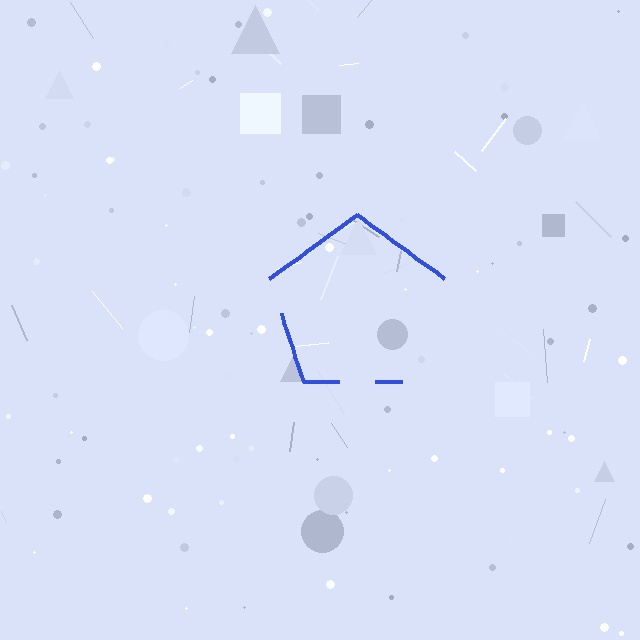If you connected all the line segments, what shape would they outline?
They would outline a pentagon.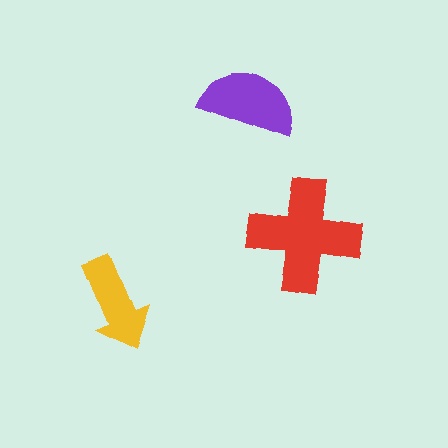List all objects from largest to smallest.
The red cross, the purple semicircle, the yellow arrow.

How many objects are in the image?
There are 3 objects in the image.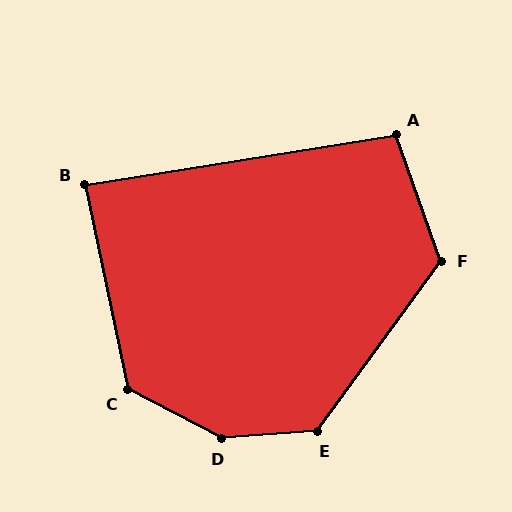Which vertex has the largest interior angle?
D, at approximately 148 degrees.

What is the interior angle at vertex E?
Approximately 130 degrees (obtuse).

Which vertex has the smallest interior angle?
B, at approximately 87 degrees.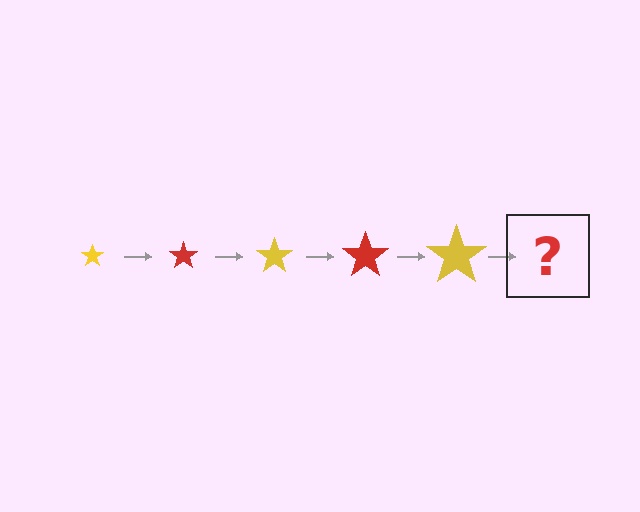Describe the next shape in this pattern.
It should be a red star, larger than the previous one.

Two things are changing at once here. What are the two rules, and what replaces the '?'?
The two rules are that the star grows larger each step and the color cycles through yellow and red. The '?' should be a red star, larger than the previous one.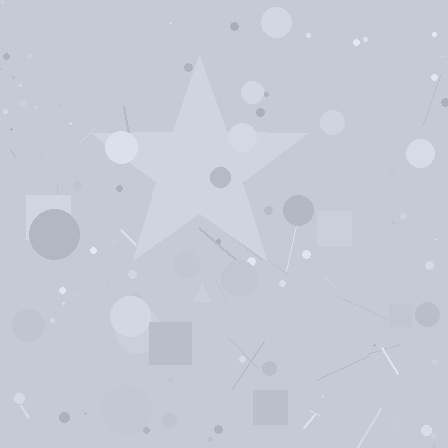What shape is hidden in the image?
A star is hidden in the image.